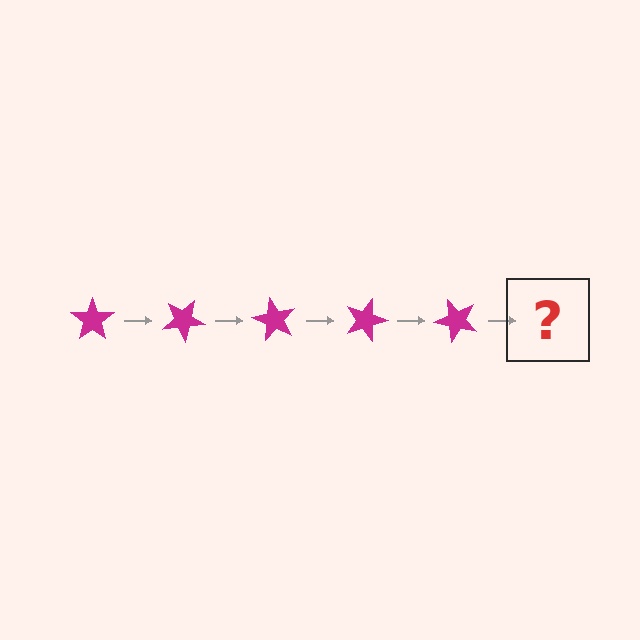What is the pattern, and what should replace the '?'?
The pattern is that the star rotates 30 degrees each step. The '?' should be a magenta star rotated 150 degrees.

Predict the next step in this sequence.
The next step is a magenta star rotated 150 degrees.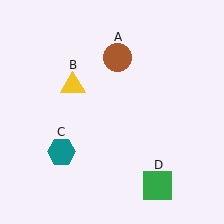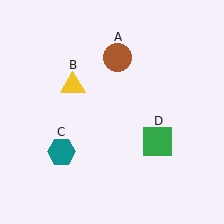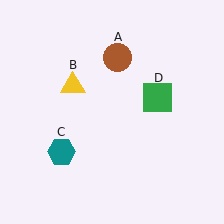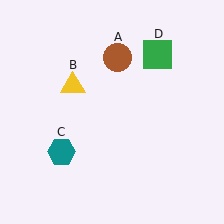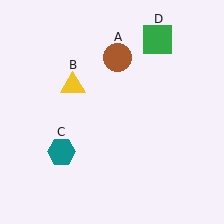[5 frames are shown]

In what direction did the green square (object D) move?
The green square (object D) moved up.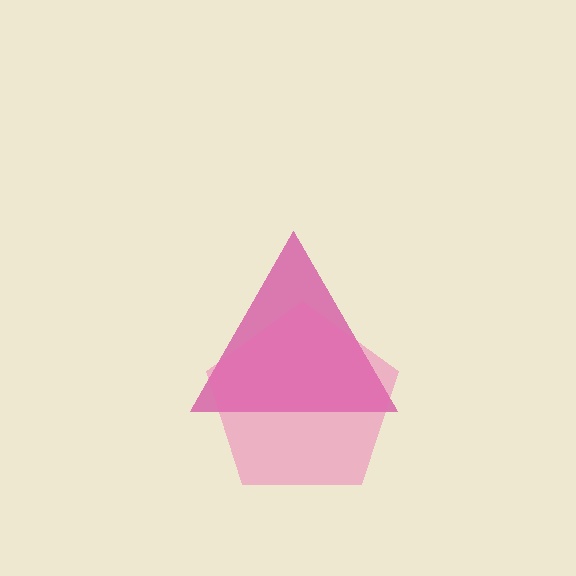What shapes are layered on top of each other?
The layered shapes are: a magenta triangle, a pink pentagon.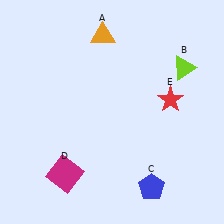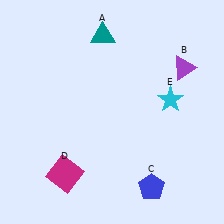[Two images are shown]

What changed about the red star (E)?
In Image 1, E is red. In Image 2, it changed to cyan.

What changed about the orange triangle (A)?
In Image 1, A is orange. In Image 2, it changed to teal.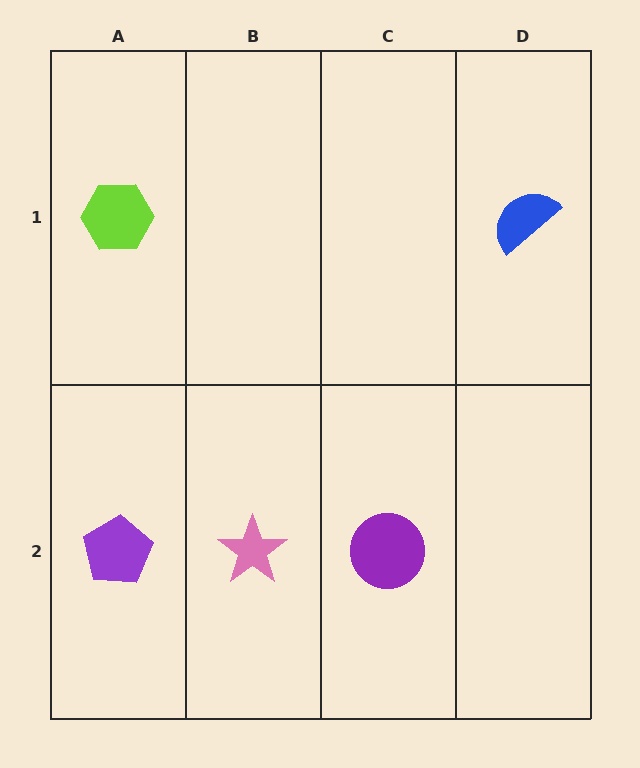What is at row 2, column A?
A purple pentagon.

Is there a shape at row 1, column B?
No, that cell is empty.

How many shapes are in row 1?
2 shapes.